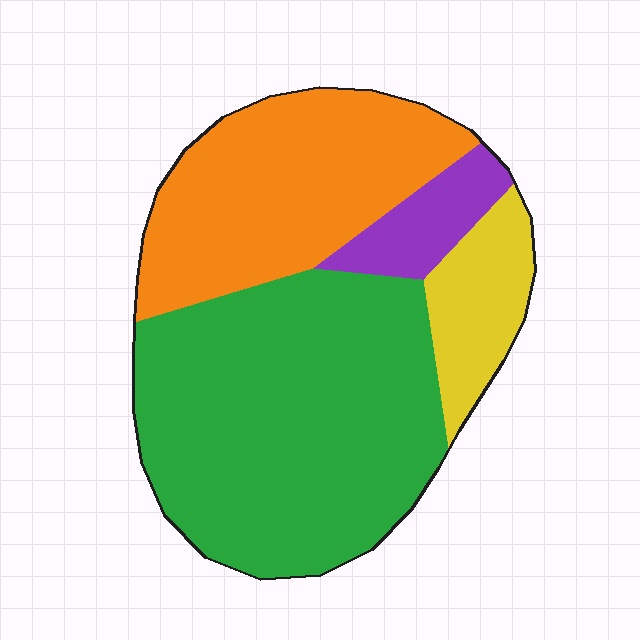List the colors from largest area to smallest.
From largest to smallest: green, orange, yellow, purple.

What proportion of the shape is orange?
Orange takes up about one third (1/3) of the shape.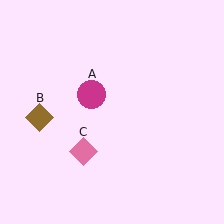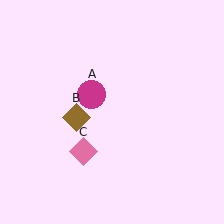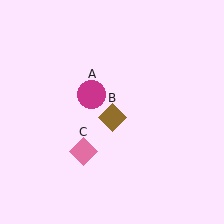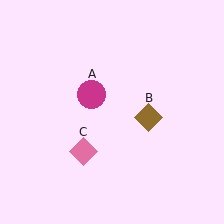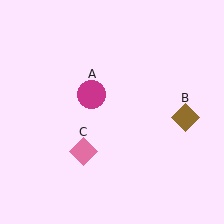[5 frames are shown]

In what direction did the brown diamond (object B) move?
The brown diamond (object B) moved right.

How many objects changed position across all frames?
1 object changed position: brown diamond (object B).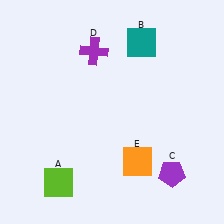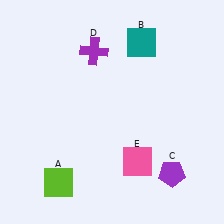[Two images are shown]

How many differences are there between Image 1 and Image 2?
There is 1 difference between the two images.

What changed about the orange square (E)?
In Image 1, E is orange. In Image 2, it changed to pink.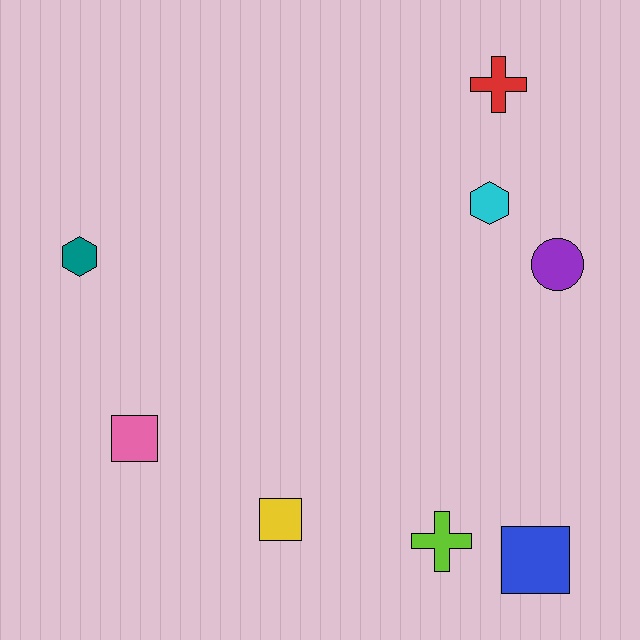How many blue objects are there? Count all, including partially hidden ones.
There is 1 blue object.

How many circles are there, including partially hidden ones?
There is 1 circle.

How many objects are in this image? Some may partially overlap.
There are 8 objects.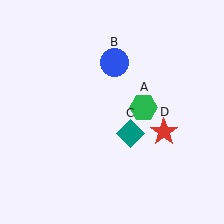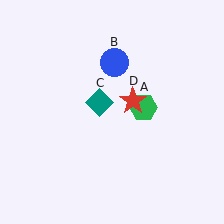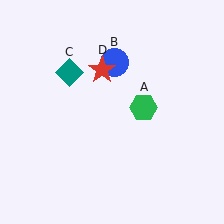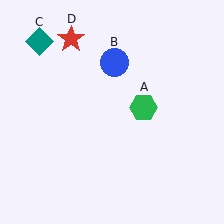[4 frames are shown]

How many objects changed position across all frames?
2 objects changed position: teal diamond (object C), red star (object D).